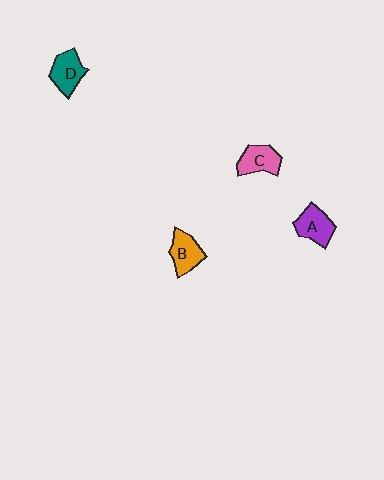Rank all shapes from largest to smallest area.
From largest to smallest: A (purple), D (teal), B (orange), C (pink).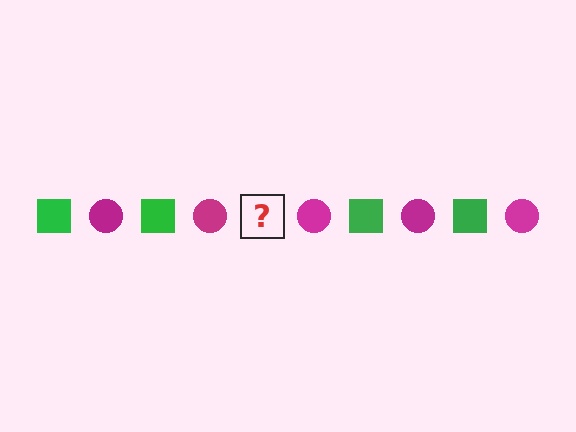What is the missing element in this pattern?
The missing element is a green square.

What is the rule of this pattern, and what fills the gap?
The rule is that the pattern alternates between green square and magenta circle. The gap should be filled with a green square.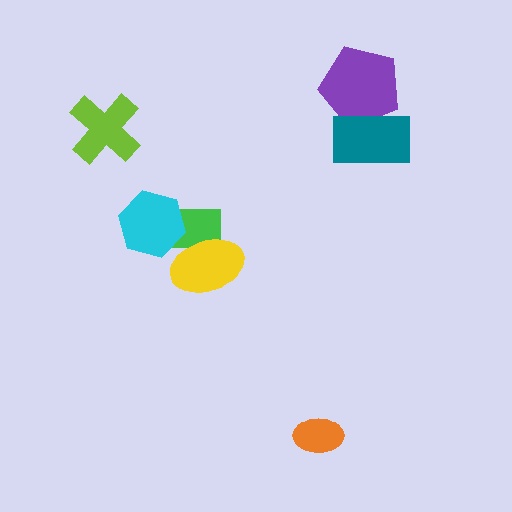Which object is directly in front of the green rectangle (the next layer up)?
The cyan hexagon is directly in front of the green rectangle.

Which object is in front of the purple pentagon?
The teal rectangle is in front of the purple pentagon.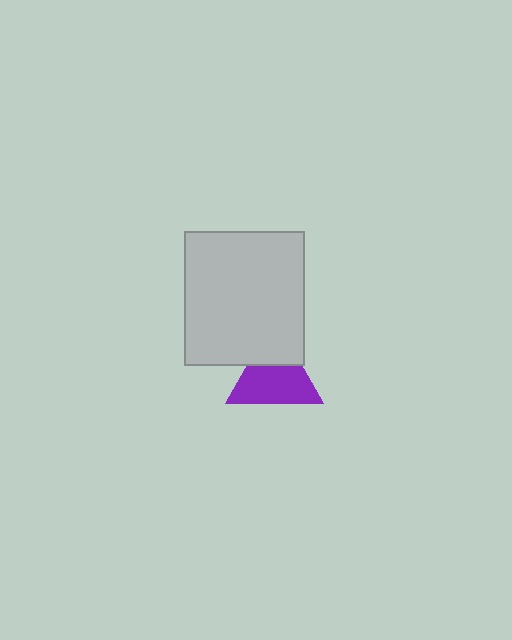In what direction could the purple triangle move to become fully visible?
The purple triangle could move down. That would shift it out from behind the light gray rectangle entirely.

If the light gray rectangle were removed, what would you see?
You would see the complete purple triangle.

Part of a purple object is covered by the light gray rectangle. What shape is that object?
It is a triangle.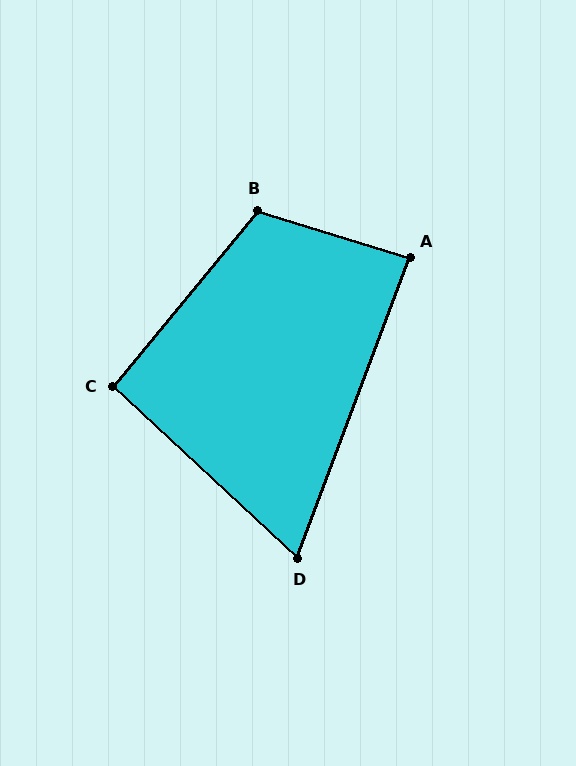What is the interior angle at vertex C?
Approximately 93 degrees (approximately right).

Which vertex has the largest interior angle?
B, at approximately 112 degrees.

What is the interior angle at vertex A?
Approximately 87 degrees (approximately right).